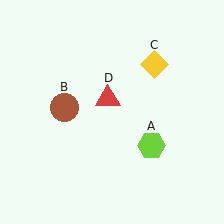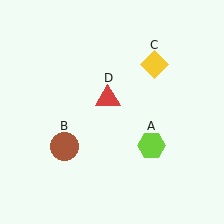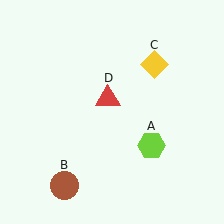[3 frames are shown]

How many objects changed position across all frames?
1 object changed position: brown circle (object B).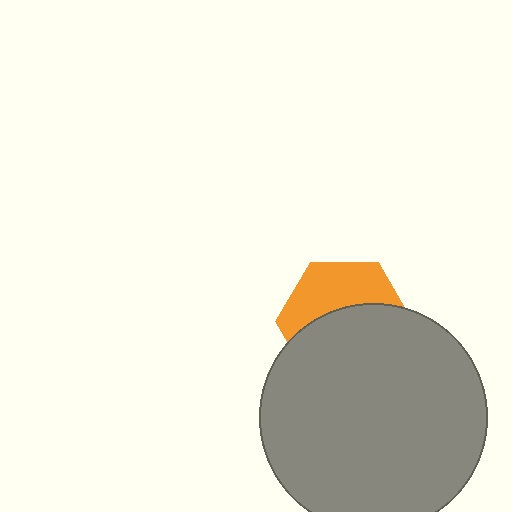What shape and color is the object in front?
The object in front is a gray circle.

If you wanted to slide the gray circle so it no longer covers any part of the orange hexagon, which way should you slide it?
Slide it down — that is the most direct way to separate the two shapes.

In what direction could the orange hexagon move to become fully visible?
The orange hexagon could move up. That would shift it out from behind the gray circle entirely.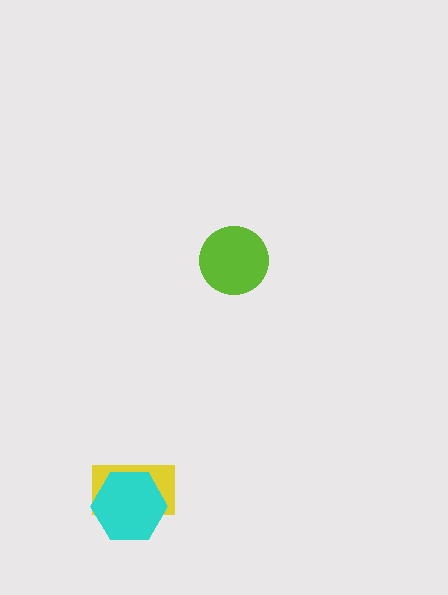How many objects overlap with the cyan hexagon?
1 object overlaps with the cyan hexagon.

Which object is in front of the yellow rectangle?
The cyan hexagon is in front of the yellow rectangle.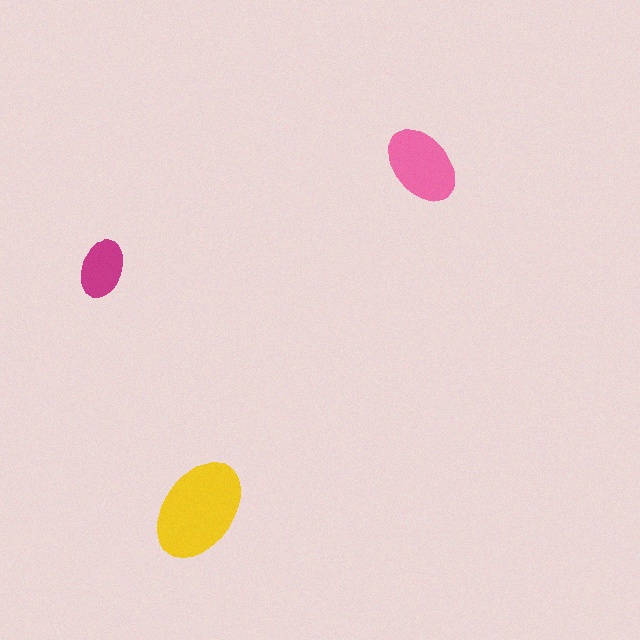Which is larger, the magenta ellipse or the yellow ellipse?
The yellow one.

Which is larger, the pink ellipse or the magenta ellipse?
The pink one.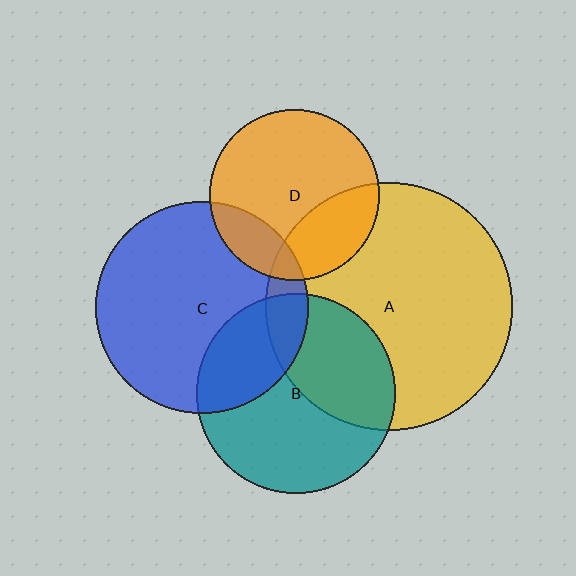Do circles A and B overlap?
Yes.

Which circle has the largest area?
Circle A (yellow).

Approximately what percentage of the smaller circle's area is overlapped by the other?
Approximately 40%.